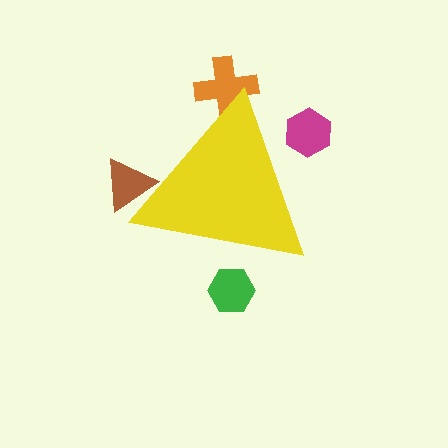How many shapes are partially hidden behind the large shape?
4 shapes are partially hidden.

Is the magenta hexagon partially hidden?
Yes, the magenta hexagon is partially hidden behind the yellow triangle.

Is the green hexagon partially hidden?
Yes, the green hexagon is partially hidden behind the yellow triangle.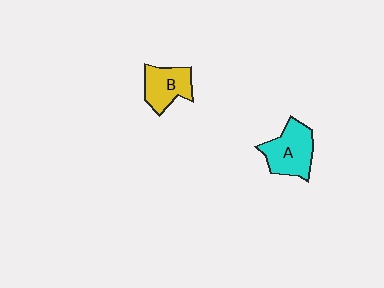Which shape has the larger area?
Shape A (cyan).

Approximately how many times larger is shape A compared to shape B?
Approximately 1.2 times.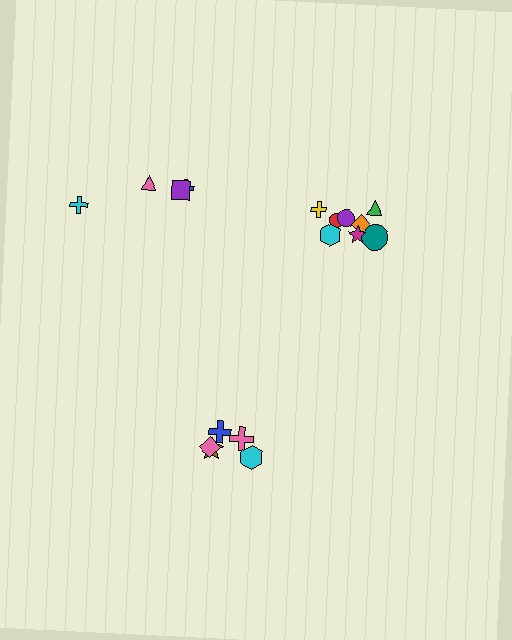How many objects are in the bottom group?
There are 5 objects.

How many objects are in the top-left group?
There are 4 objects.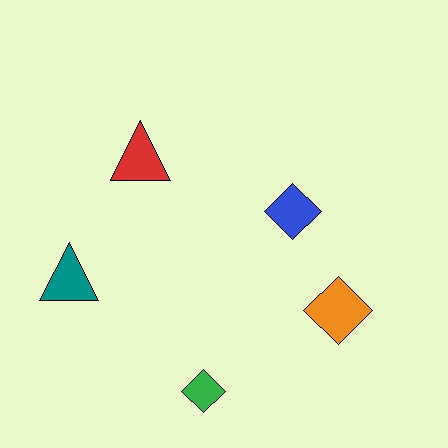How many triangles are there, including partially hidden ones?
There are 2 triangles.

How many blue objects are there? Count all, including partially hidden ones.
There is 1 blue object.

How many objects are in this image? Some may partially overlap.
There are 5 objects.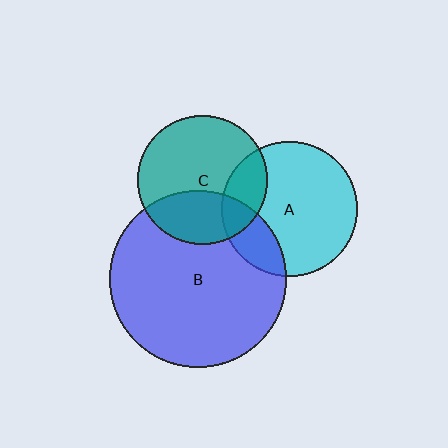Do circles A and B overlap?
Yes.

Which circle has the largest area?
Circle B (blue).